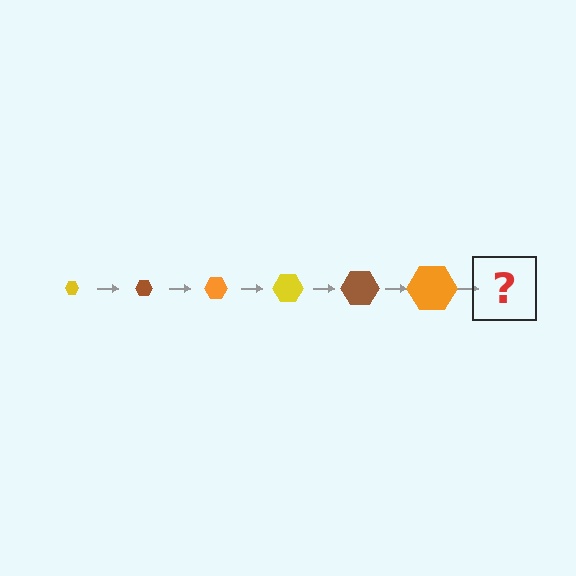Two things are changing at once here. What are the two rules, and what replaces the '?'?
The two rules are that the hexagon grows larger each step and the color cycles through yellow, brown, and orange. The '?' should be a yellow hexagon, larger than the previous one.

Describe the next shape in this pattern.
It should be a yellow hexagon, larger than the previous one.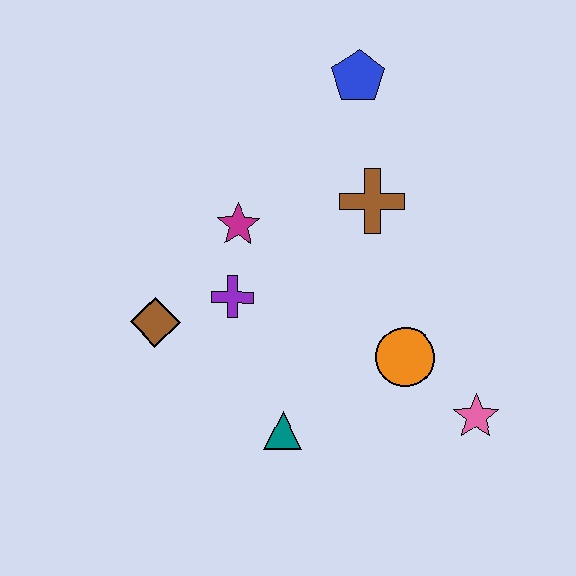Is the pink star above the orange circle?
No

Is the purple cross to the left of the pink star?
Yes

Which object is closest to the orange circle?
The pink star is closest to the orange circle.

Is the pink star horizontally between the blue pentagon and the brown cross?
No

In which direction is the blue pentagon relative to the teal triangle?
The blue pentagon is above the teal triangle.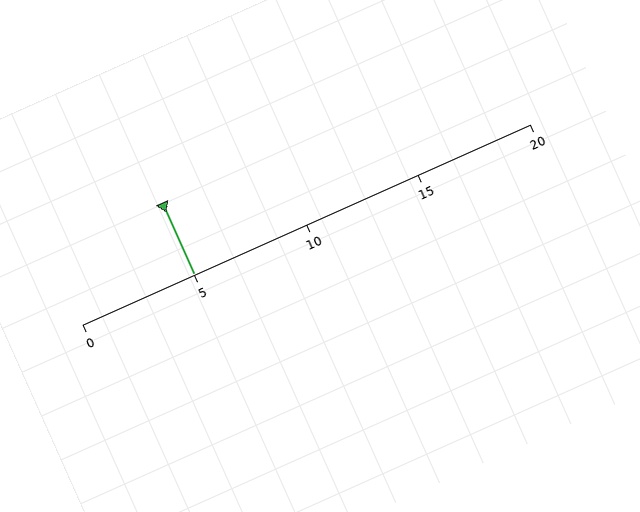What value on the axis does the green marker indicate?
The marker indicates approximately 5.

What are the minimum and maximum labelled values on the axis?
The axis runs from 0 to 20.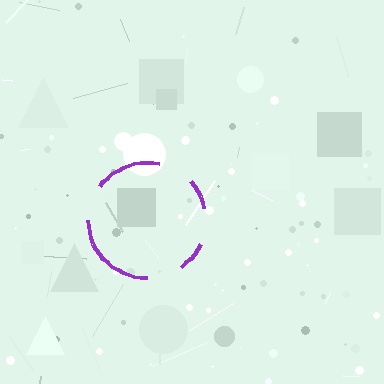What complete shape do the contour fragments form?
The contour fragments form a circle.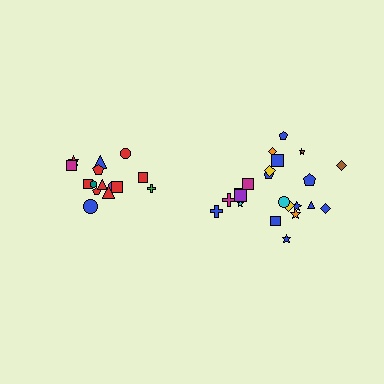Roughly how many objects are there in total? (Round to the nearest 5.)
Roughly 35 objects in total.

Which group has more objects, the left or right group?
The right group.